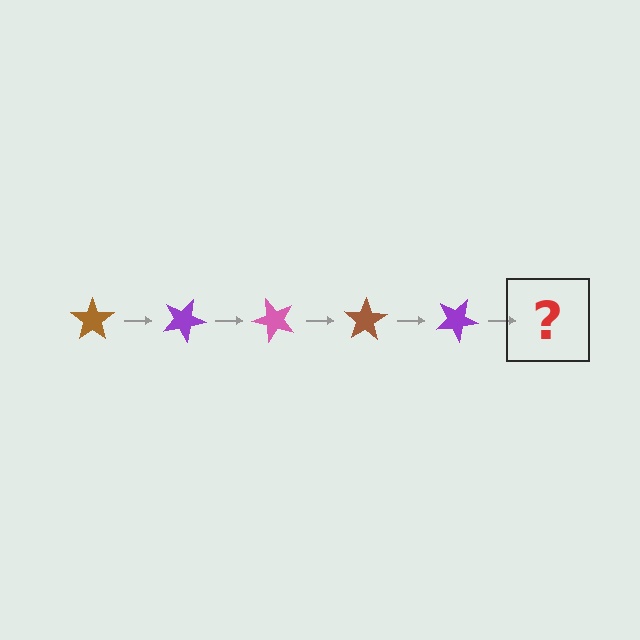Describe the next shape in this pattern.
It should be a pink star, rotated 125 degrees from the start.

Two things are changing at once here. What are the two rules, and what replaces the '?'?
The two rules are that it rotates 25 degrees each step and the color cycles through brown, purple, and pink. The '?' should be a pink star, rotated 125 degrees from the start.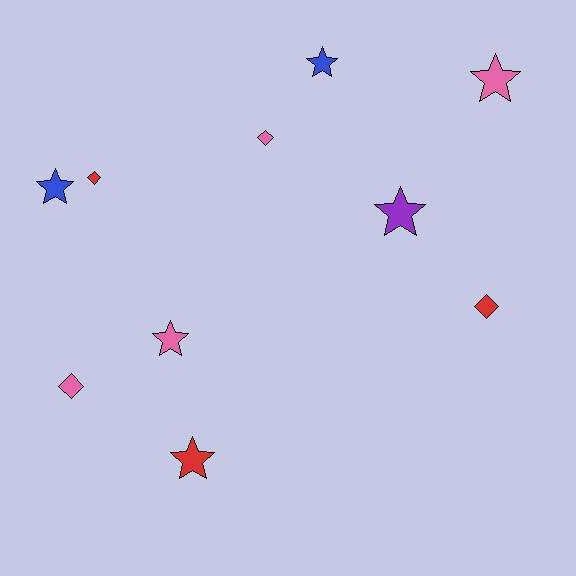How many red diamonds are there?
There are 2 red diamonds.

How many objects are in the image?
There are 10 objects.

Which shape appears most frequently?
Star, with 6 objects.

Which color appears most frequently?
Pink, with 4 objects.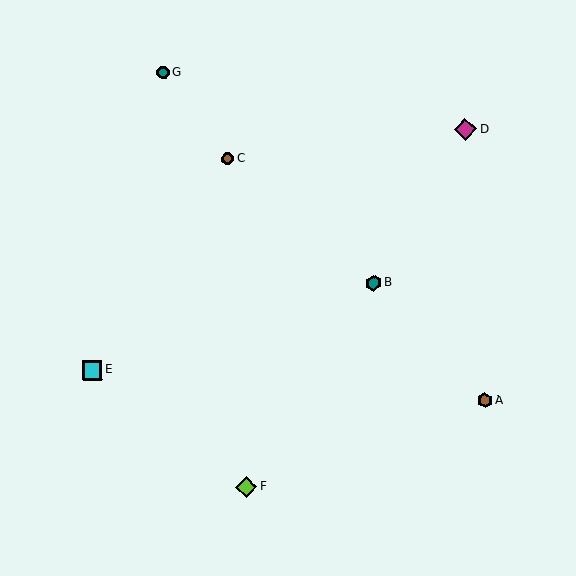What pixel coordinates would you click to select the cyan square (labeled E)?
Click at (92, 370) to select the cyan square E.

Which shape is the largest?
The magenta diamond (labeled D) is the largest.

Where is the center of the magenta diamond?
The center of the magenta diamond is at (466, 130).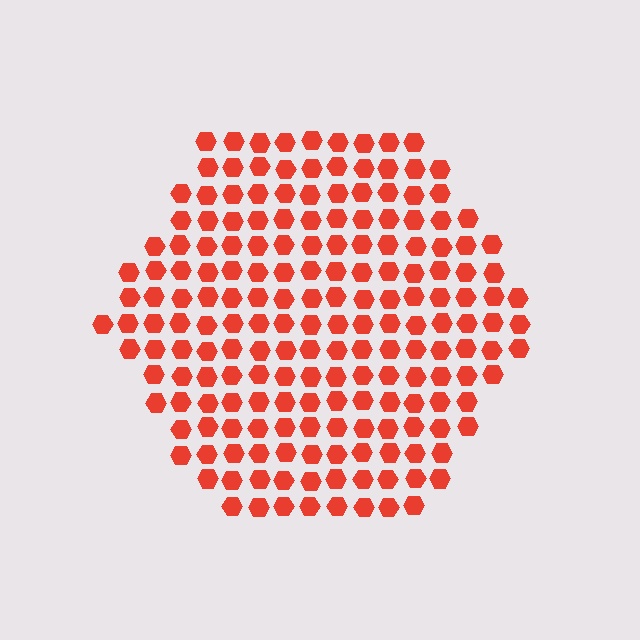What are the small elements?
The small elements are hexagons.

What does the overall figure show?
The overall figure shows a hexagon.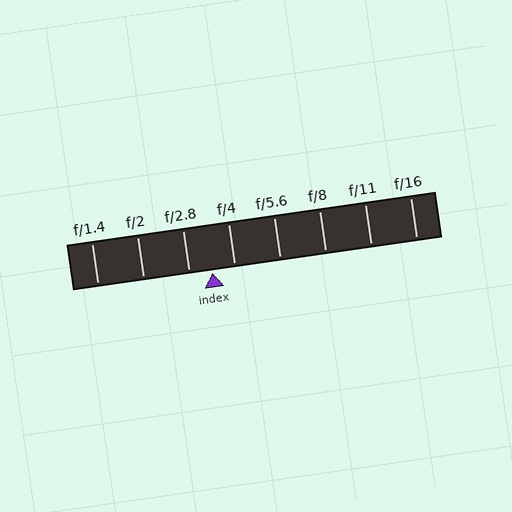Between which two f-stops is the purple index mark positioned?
The index mark is between f/2.8 and f/4.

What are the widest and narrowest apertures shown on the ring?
The widest aperture shown is f/1.4 and the narrowest is f/16.